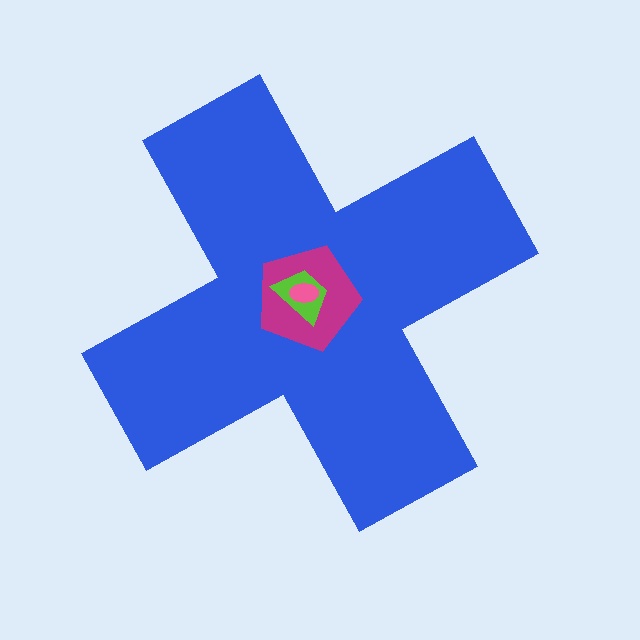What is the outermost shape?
The blue cross.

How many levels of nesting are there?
4.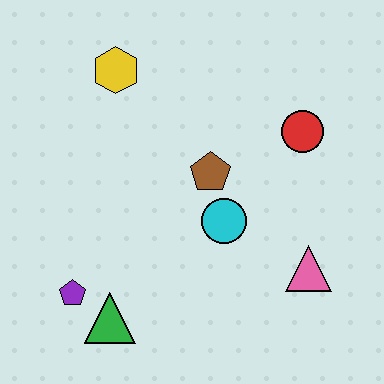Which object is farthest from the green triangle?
The red circle is farthest from the green triangle.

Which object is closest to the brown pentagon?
The cyan circle is closest to the brown pentagon.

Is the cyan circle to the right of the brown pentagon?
Yes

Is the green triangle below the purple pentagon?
Yes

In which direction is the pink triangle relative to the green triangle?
The pink triangle is to the right of the green triangle.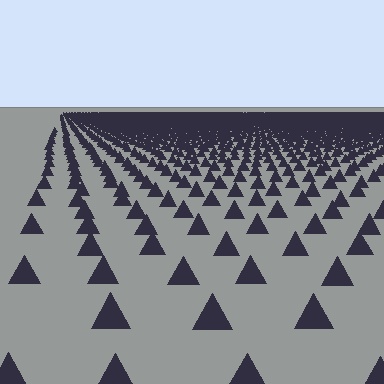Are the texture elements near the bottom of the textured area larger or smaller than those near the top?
Larger. Near the bottom, elements are closer to the viewer and appear at a bigger on-screen size.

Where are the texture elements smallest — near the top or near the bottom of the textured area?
Near the top.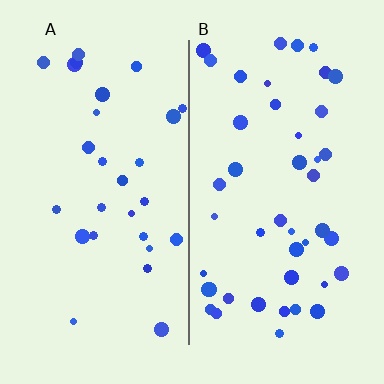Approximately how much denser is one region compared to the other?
Approximately 1.6× — region B over region A.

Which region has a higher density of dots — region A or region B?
B (the right).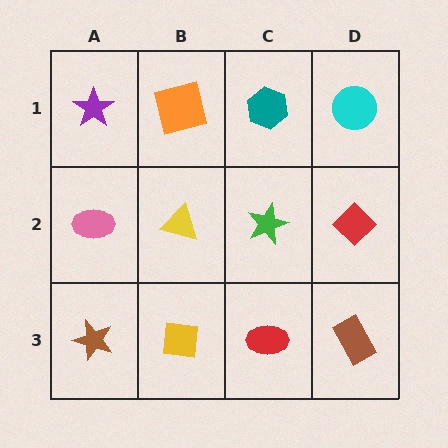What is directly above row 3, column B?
A yellow triangle.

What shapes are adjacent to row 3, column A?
A pink ellipse (row 2, column A), a yellow square (row 3, column B).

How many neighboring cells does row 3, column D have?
2.